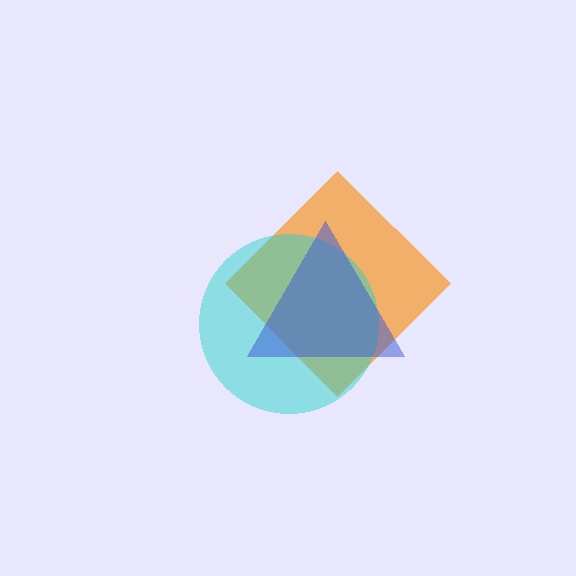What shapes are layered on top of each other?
The layered shapes are: an orange diamond, a cyan circle, a blue triangle.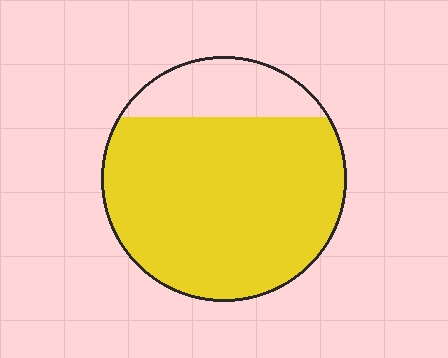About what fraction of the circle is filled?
About four fifths (4/5).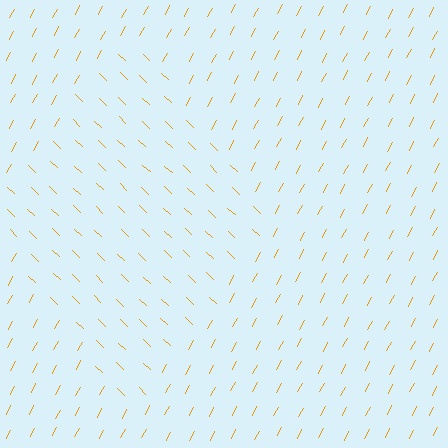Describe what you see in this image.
The image is filled with small orange line segments. A diamond region in the image has lines oriented differently from the surrounding lines, creating a visible texture boundary.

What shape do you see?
I see a diamond.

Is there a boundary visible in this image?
Yes, there is a texture boundary formed by a change in line orientation.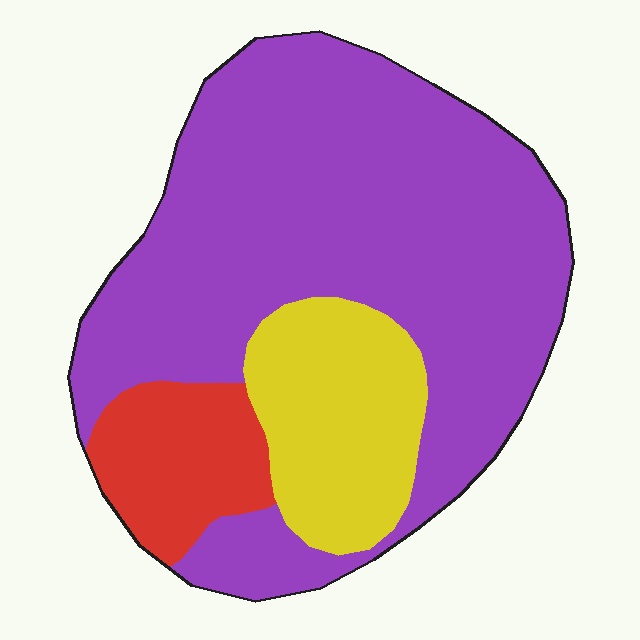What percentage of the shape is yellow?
Yellow takes up less than a quarter of the shape.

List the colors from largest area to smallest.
From largest to smallest: purple, yellow, red.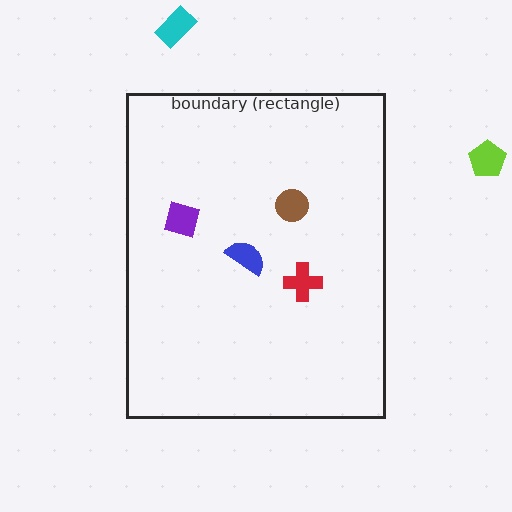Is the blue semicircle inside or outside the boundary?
Inside.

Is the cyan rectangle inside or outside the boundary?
Outside.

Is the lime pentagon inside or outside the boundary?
Outside.